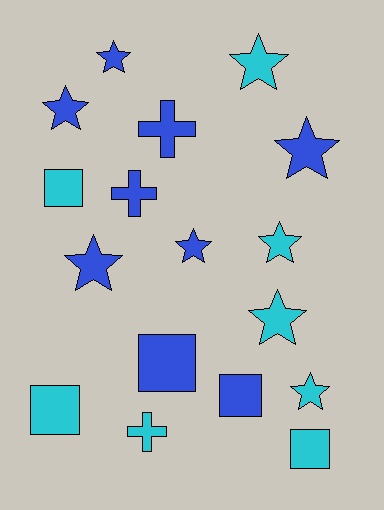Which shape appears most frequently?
Star, with 9 objects.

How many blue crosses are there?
There are 2 blue crosses.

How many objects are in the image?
There are 17 objects.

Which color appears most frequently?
Blue, with 9 objects.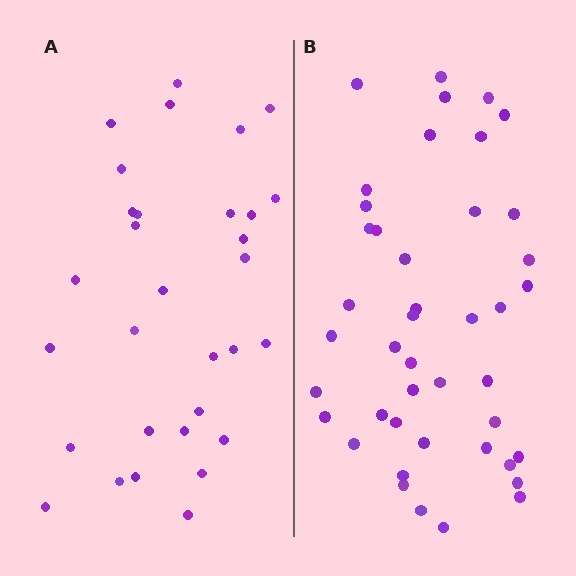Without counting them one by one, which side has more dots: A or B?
Region B (the right region) has more dots.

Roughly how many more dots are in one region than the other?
Region B has roughly 12 or so more dots than region A.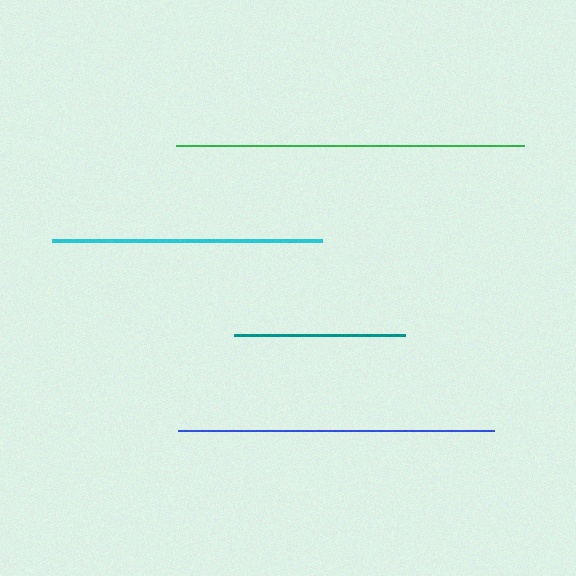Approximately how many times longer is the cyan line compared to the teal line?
The cyan line is approximately 1.6 times the length of the teal line.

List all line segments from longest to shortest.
From longest to shortest: green, blue, cyan, teal.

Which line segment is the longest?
The green line is the longest at approximately 348 pixels.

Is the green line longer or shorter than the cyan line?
The green line is longer than the cyan line.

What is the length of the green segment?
The green segment is approximately 348 pixels long.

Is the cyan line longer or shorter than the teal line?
The cyan line is longer than the teal line.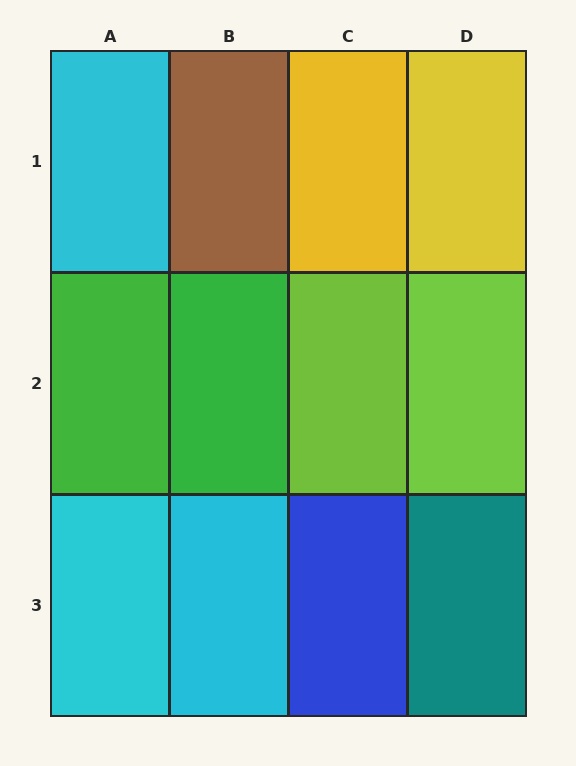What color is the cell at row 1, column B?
Brown.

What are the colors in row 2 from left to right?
Green, green, lime, lime.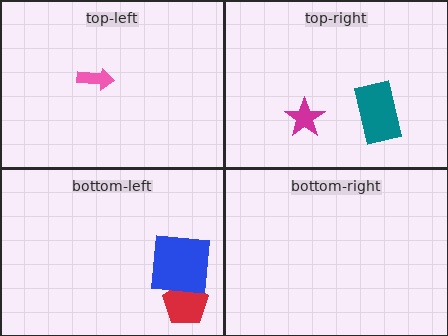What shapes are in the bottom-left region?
The red pentagon, the blue square.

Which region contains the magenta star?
The top-right region.